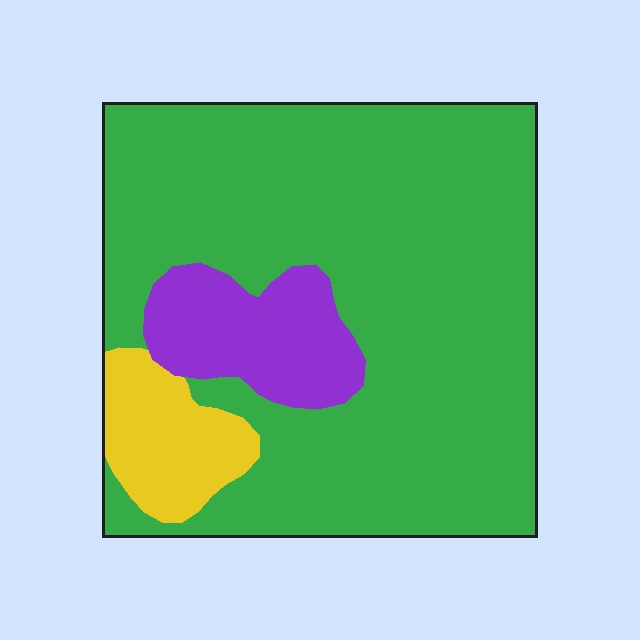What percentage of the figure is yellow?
Yellow takes up less than a sixth of the figure.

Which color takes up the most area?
Green, at roughly 80%.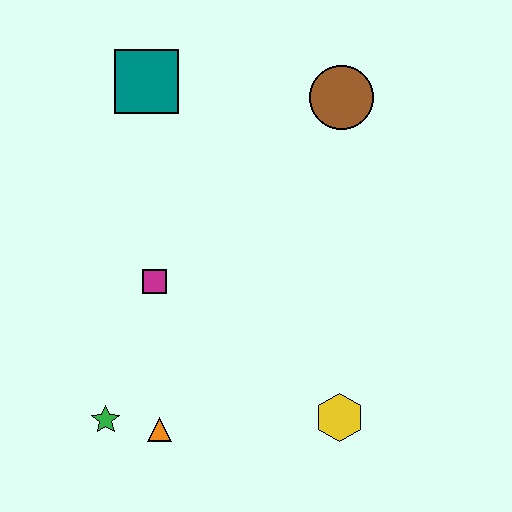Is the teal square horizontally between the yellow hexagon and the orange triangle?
No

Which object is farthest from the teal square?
The yellow hexagon is farthest from the teal square.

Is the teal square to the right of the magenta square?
No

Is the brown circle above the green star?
Yes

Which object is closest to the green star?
The orange triangle is closest to the green star.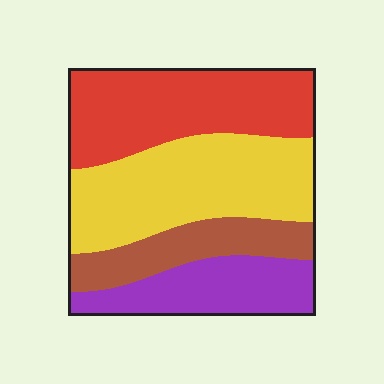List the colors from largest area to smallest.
From largest to smallest: yellow, red, purple, brown.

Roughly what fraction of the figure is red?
Red takes up between a quarter and a half of the figure.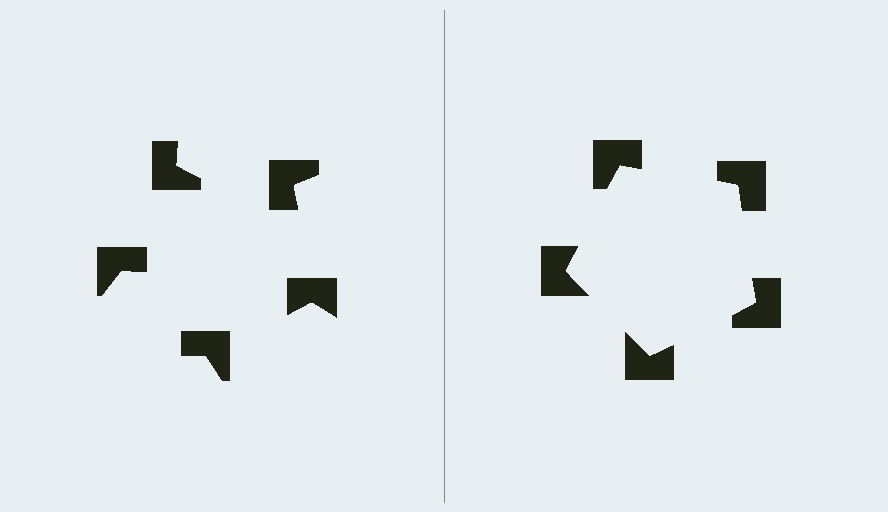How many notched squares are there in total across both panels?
10 — 5 on each side.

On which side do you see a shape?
An illusory pentagon appears on the right side. On the left side the wedge cuts are rotated, so no coherent shape forms.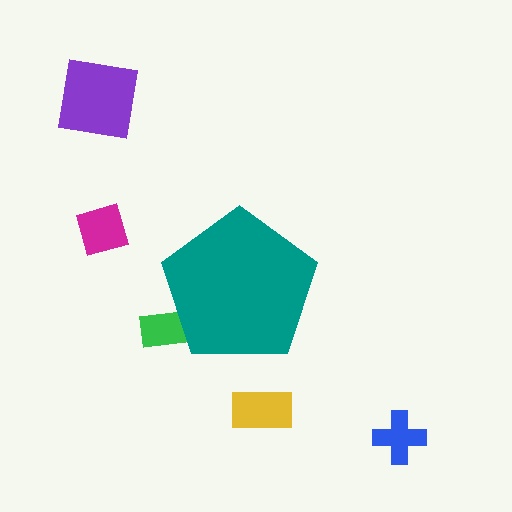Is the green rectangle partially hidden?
Yes, the green rectangle is partially hidden behind the teal pentagon.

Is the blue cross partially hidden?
No, the blue cross is fully visible.